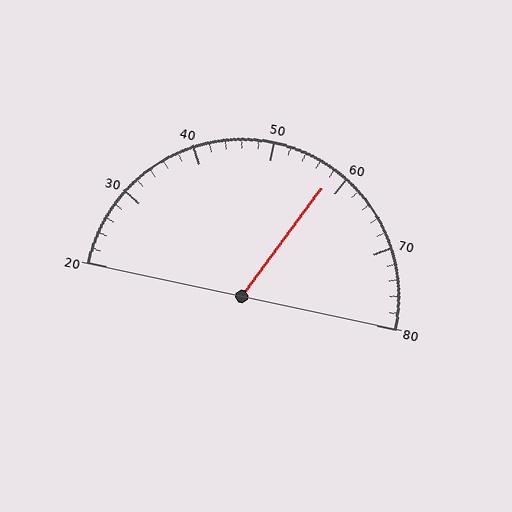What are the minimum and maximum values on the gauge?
The gauge ranges from 20 to 80.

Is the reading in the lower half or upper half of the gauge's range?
The reading is in the upper half of the range (20 to 80).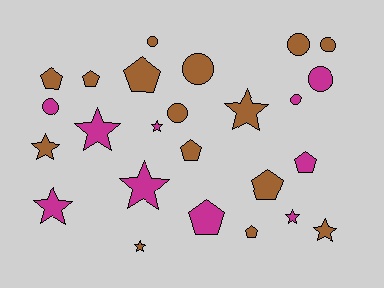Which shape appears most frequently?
Star, with 9 objects.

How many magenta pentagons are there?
There are 2 magenta pentagons.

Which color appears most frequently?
Brown, with 15 objects.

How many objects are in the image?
There are 25 objects.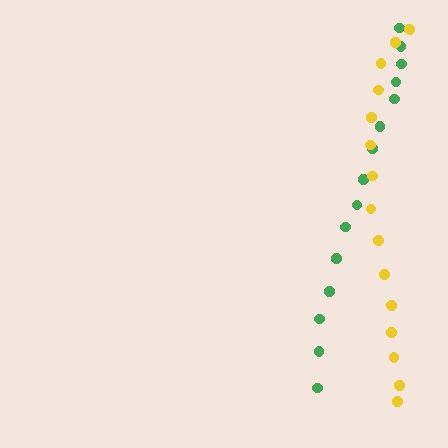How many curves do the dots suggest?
There are 2 distinct paths.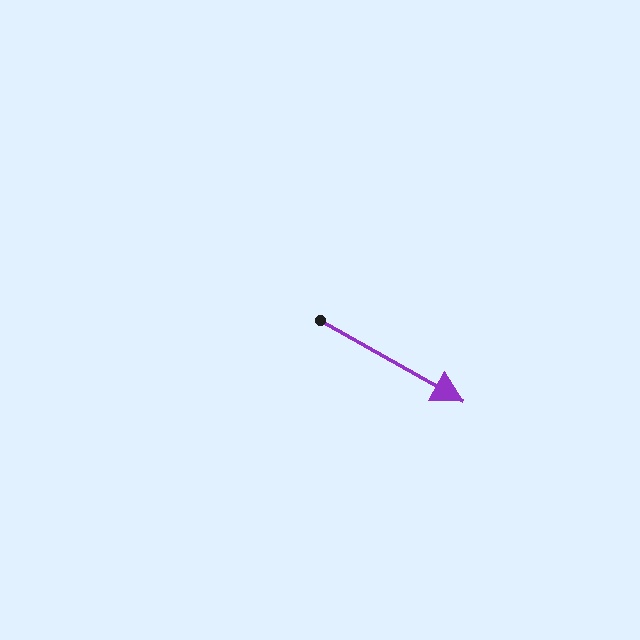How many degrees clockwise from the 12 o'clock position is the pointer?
Approximately 120 degrees.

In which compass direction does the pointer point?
Southeast.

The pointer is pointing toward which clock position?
Roughly 4 o'clock.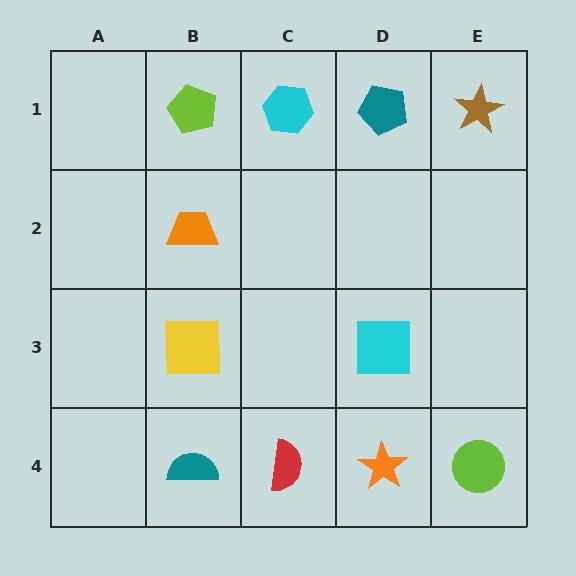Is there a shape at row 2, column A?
No, that cell is empty.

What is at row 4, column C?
A red semicircle.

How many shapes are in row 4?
4 shapes.